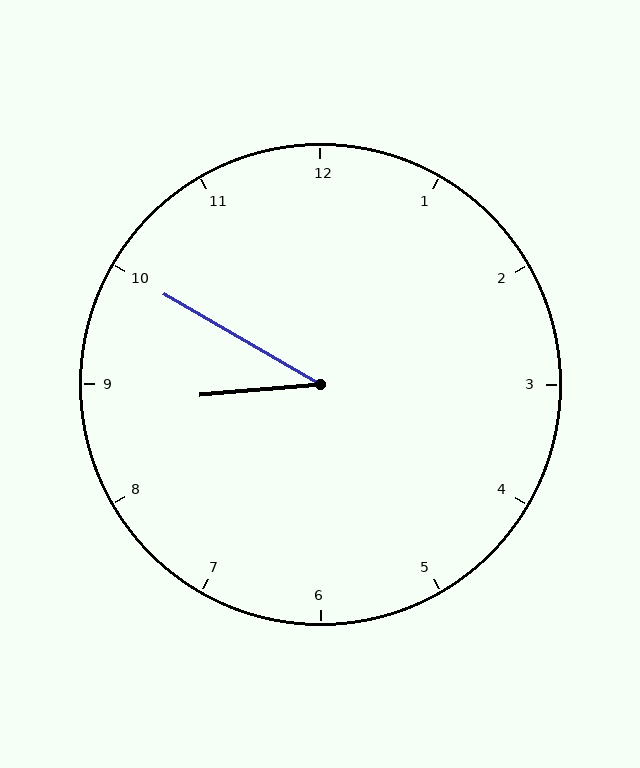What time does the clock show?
8:50.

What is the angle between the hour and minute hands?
Approximately 35 degrees.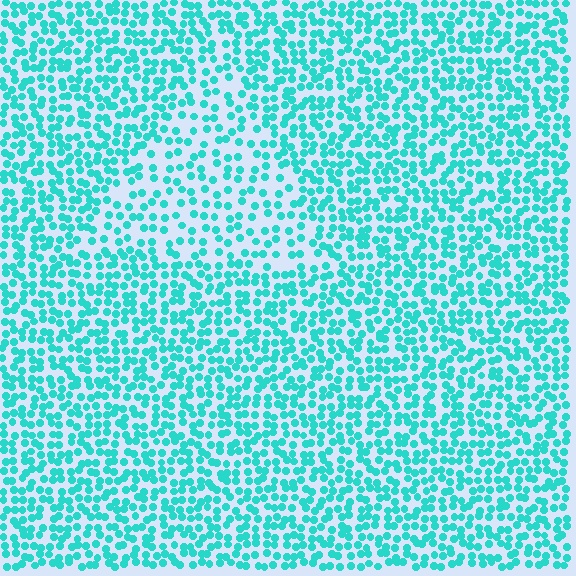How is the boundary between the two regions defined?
The boundary is defined by a change in element density (approximately 1.8x ratio). All elements are the same color, size, and shape.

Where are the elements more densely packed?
The elements are more densely packed outside the triangle boundary.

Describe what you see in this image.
The image contains small cyan elements arranged at two different densities. A triangle-shaped region is visible where the elements are less densely packed than the surrounding area.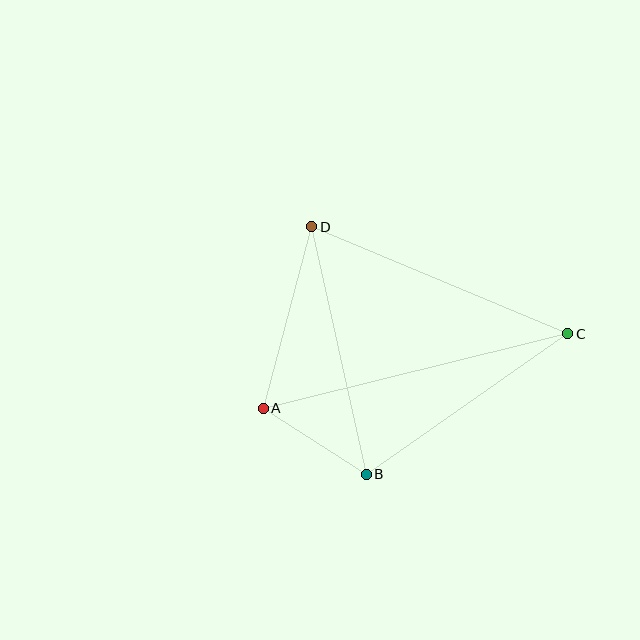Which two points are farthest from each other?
Points A and C are farthest from each other.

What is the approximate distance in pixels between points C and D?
The distance between C and D is approximately 277 pixels.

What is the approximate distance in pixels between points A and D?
The distance between A and D is approximately 188 pixels.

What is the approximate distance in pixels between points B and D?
The distance between B and D is approximately 253 pixels.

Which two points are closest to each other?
Points A and B are closest to each other.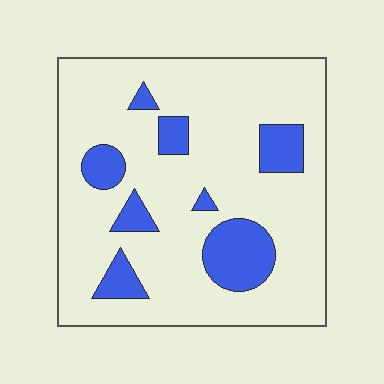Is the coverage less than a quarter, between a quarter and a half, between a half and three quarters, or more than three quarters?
Less than a quarter.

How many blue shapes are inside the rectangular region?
8.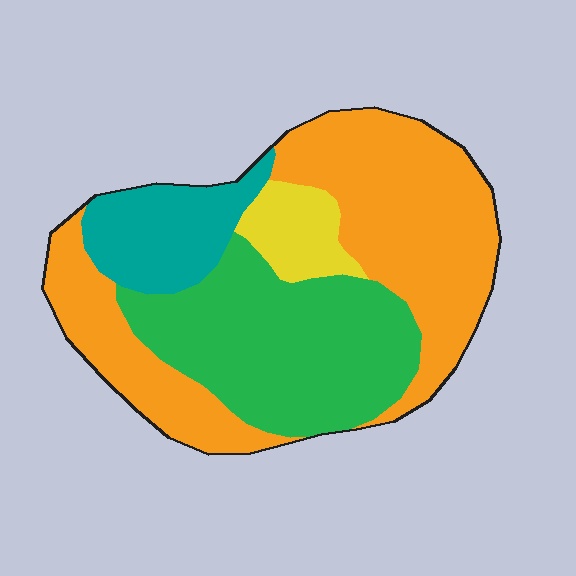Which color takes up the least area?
Yellow, at roughly 5%.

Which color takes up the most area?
Orange, at roughly 45%.